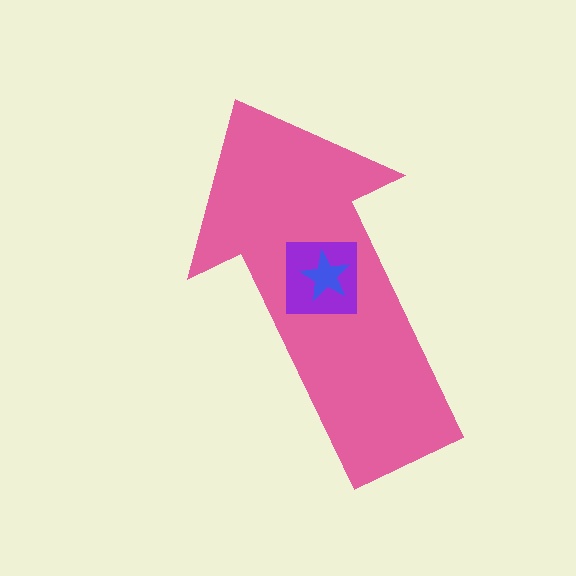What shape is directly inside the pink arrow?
The purple square.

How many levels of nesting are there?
3.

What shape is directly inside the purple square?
The blue star.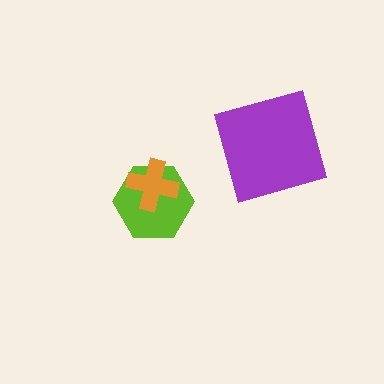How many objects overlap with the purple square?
0 objects overlap with the purple square.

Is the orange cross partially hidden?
No, no other shape covers it.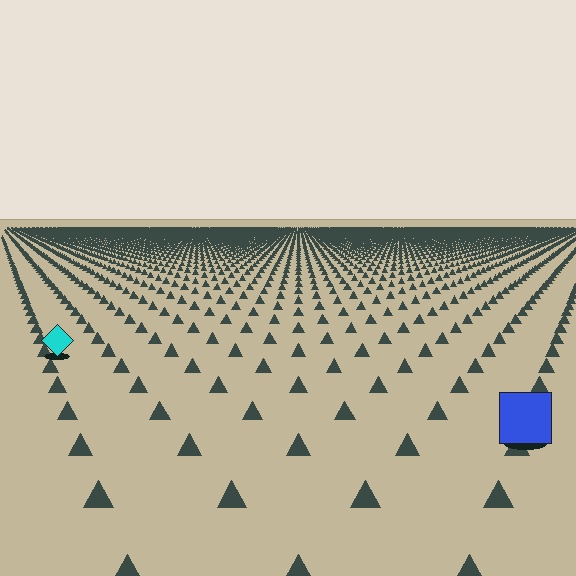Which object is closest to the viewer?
The blue square is closest. The texture marks near it are larger and more spread out.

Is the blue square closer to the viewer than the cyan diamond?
Yes. The blue square is closer — you can tell from the texture gradient: the ground texture is coarser near it.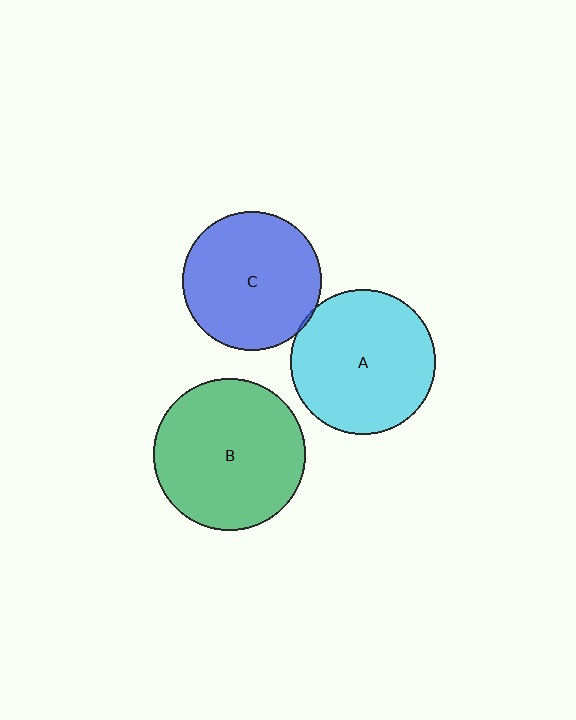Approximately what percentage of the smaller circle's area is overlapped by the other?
Approximately 5%.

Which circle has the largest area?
Circle B (green).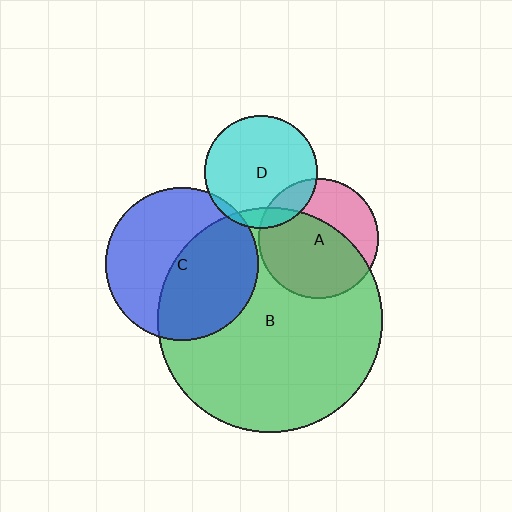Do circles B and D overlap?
Yes.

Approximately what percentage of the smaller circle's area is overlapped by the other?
Approximately 10%.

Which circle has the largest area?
Circle B (green).